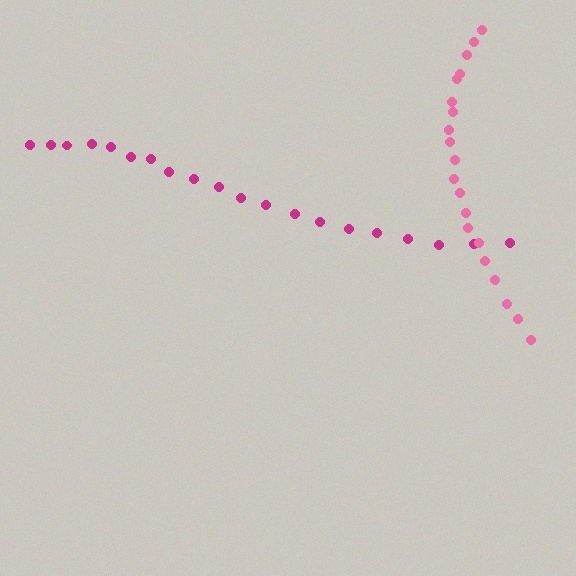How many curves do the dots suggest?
There are 2 distinct paths.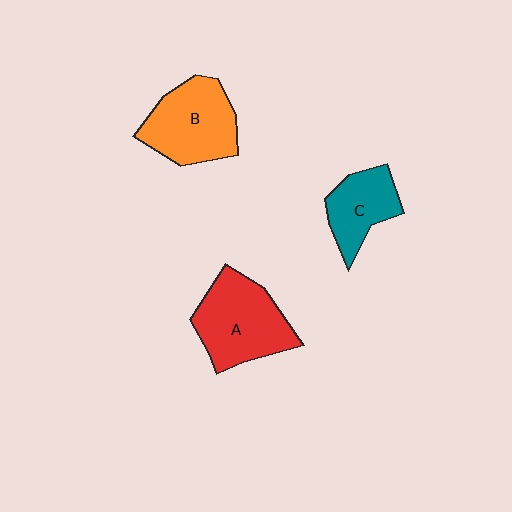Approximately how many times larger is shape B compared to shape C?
Approximately 1.4 times.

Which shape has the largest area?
Shape A (red).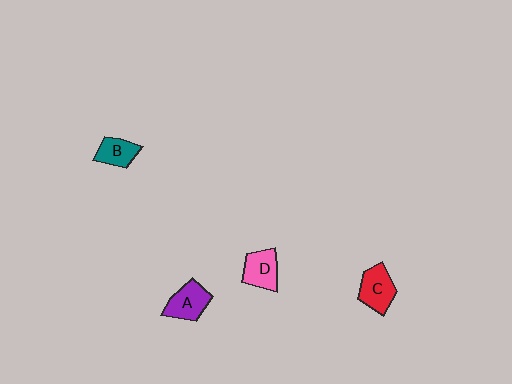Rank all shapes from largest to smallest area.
From largest to smallest: C (red), A (purple), D (pink), B (teal).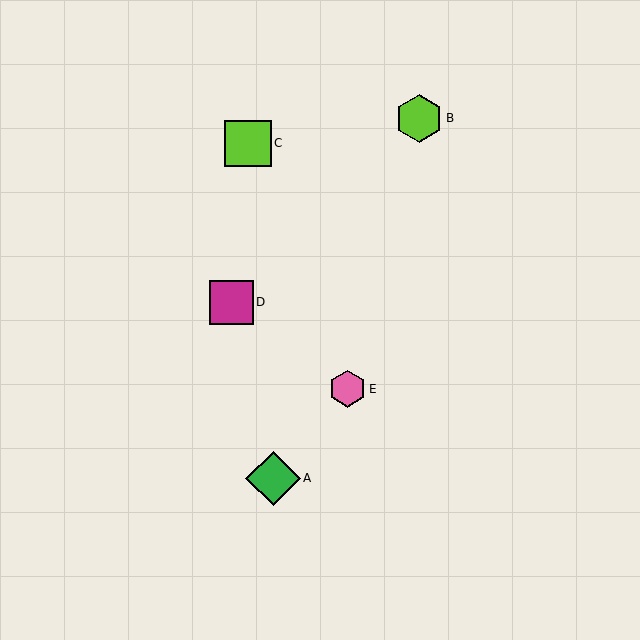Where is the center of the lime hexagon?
The center of the lime hexagon is at (419, 118).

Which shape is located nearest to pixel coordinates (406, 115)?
The lime hexagon (labeled B) at (419, 118) is nearest to that location.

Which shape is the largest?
The green diamond (labeled A) is the largest.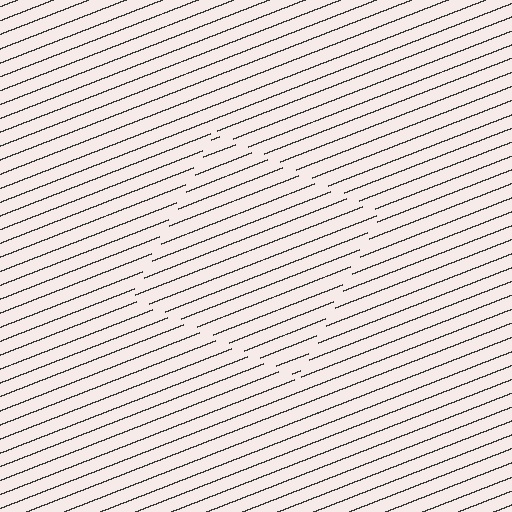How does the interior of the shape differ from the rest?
The interior of the shape contains the same grating, shifted by half a period — the contour is defined by the phase discontinuity where line-ends from the inner and outer gratings abut.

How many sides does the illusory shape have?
4 sides — the line-ends trace a square.